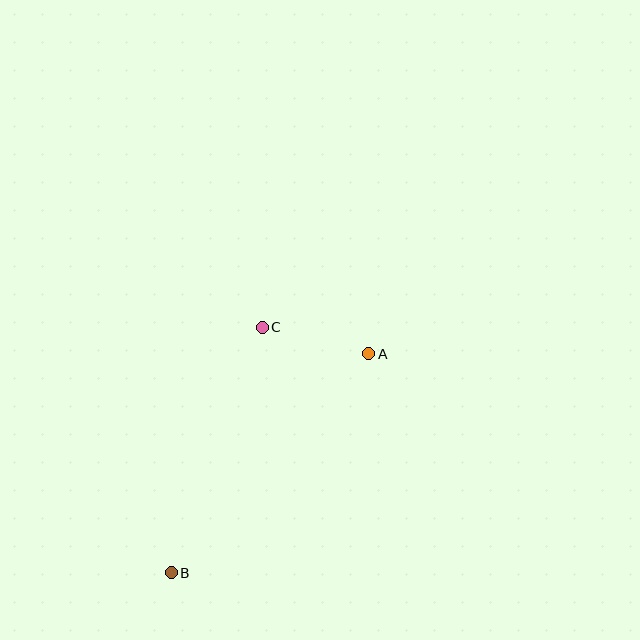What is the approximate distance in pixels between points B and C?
The distance between B and C is approximately 262 pixels.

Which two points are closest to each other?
Points A and C are closest to each other.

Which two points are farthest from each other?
Points A and B are farthest from each other.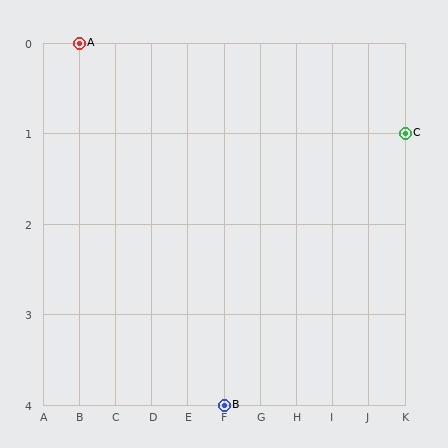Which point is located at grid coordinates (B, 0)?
Point A is at (B, 0).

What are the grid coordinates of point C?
Point C is at grid coordinates (K, 1).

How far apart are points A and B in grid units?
Points A and B are 4 columns and 4 rows apart (about 5.7 grid units diagonally).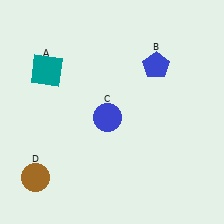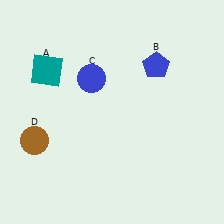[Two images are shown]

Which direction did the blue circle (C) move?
The blue circle (C) moved up.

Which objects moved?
The objects that moved are: the blue circle (C), the brown circle (D).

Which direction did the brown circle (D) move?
The brown circle (D) moved up.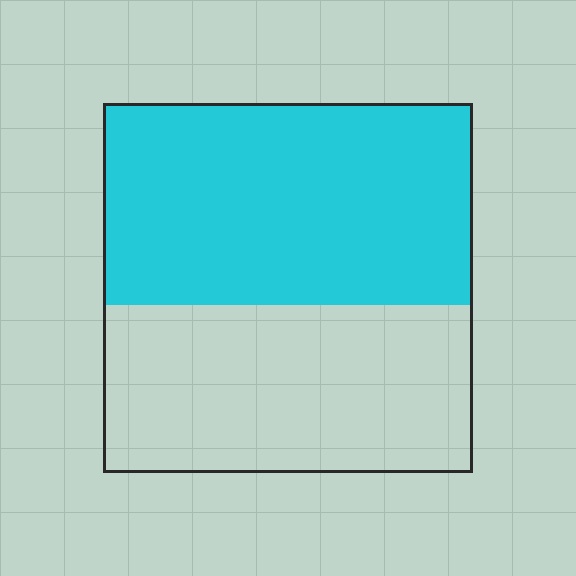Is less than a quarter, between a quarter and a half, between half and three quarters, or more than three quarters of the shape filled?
Between half and three quarters.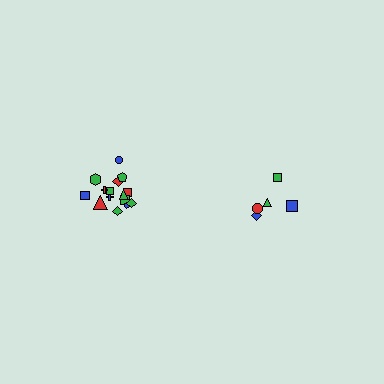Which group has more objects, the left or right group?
The left group.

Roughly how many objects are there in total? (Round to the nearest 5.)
Roughly 20 objects in total.